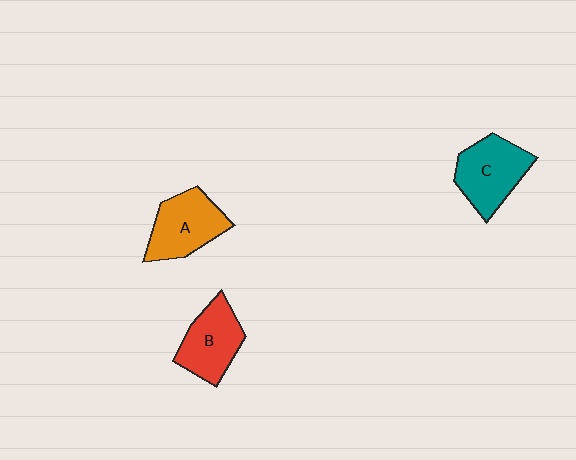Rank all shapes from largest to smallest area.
From largest to smallest: C (teal), A (orange), B (red).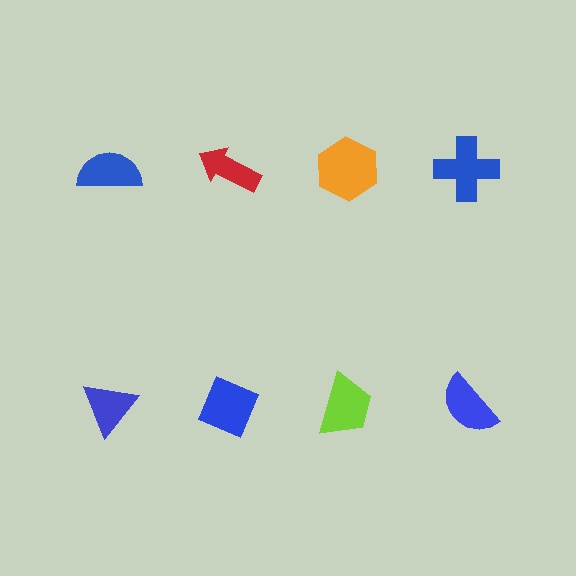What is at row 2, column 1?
A blue triangle.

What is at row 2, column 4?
A blue semicircle.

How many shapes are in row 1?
4 shapes.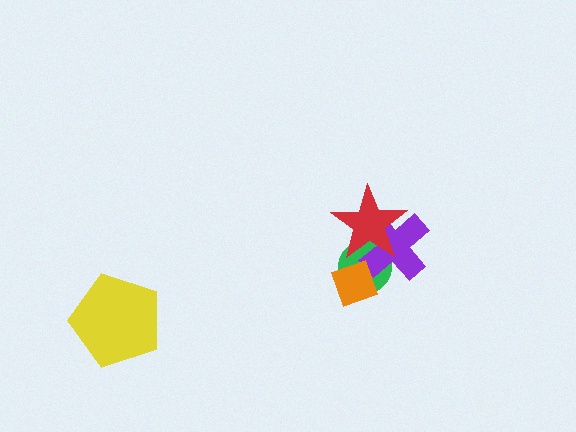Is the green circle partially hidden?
Yes, it is partially covered by another shape.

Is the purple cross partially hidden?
Yes, it is partially covered by another shape.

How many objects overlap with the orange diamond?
2 objects overlap with the orange diamond.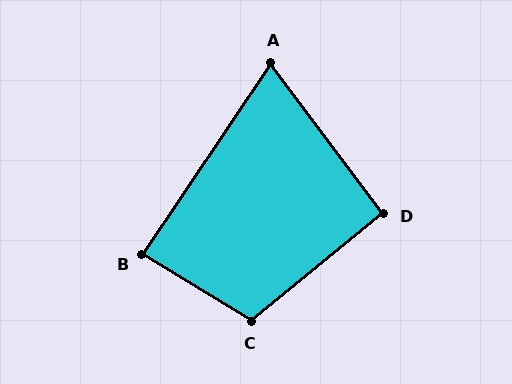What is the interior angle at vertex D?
Approximately 92 degrees (approximately right).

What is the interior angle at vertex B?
Approximately 88 degrees (approximately right).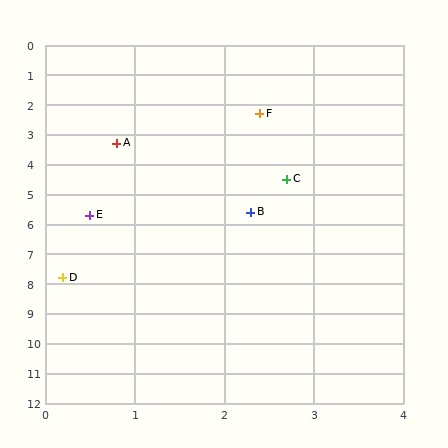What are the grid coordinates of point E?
Point E is at approximately (0.5, 5.7).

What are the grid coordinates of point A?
Point A is at approximately (0.8, 3.3).